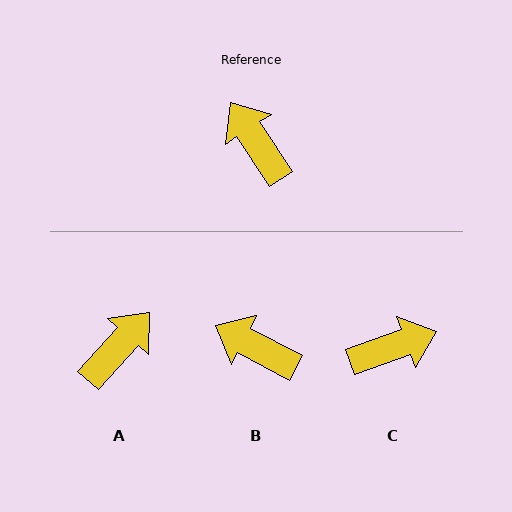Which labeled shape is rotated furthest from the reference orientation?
C, about 104 degrees away.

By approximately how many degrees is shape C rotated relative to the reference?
Approximately 104 degrees clockwise.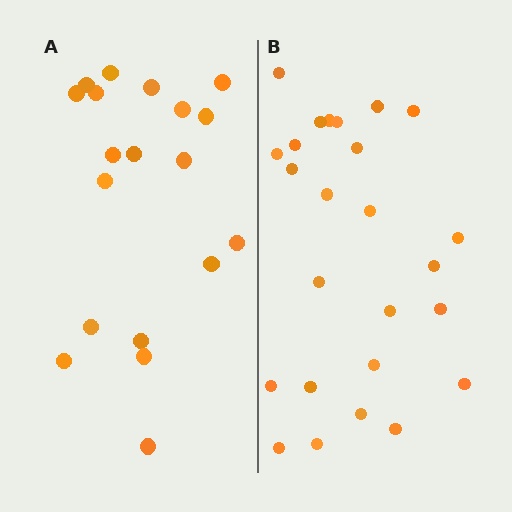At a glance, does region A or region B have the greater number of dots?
Region B (the right region) has more dots.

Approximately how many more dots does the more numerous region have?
Region B has about 6 more dots than region A.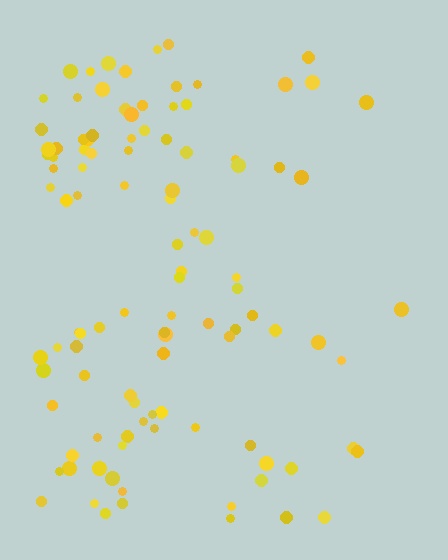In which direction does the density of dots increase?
From right to left, with the left side densest.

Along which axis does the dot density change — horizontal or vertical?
Horizontal.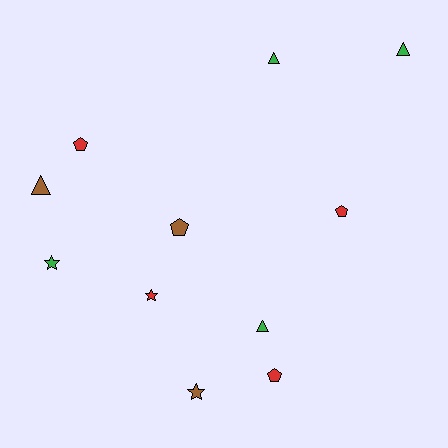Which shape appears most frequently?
Triangle, with 4 objects.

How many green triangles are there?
There are 3 green triangles.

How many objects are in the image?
There are 11 objects.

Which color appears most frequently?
Green, with 4 objects.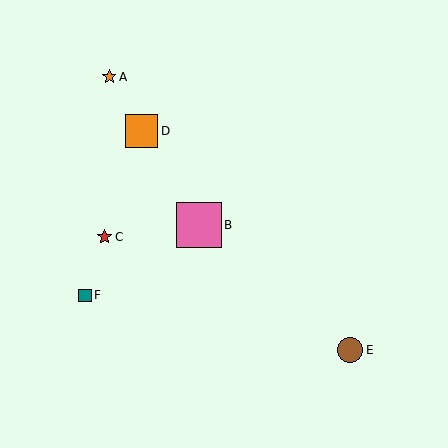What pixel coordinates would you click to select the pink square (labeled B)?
Click at (199, 225) to select the pink square B.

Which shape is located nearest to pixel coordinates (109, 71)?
The orange star (labeled A) at (109, 77) is nearest to that location.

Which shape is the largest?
The pink square (labeled B) is the largest.